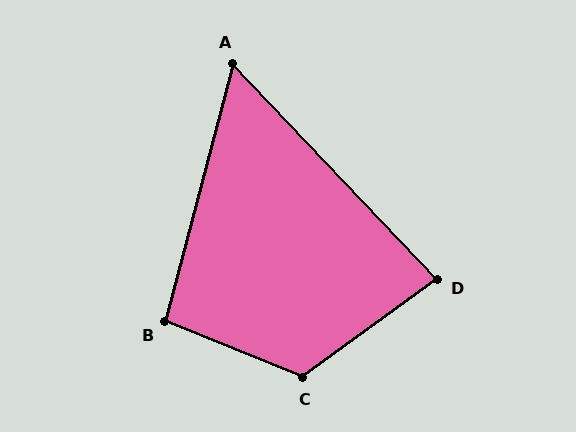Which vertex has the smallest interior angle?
A, at approximately 58 degrees.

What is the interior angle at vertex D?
Approximately 83 degrees (acute).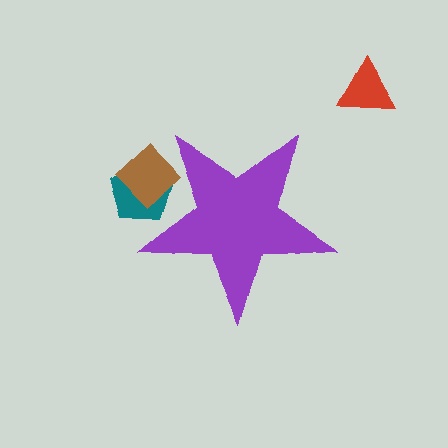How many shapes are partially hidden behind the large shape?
2 shapes are partially hidden.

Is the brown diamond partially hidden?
Yes, the brown diamond is partially hidden behind the purple star.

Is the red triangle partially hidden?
No, the red triangle is fully visible.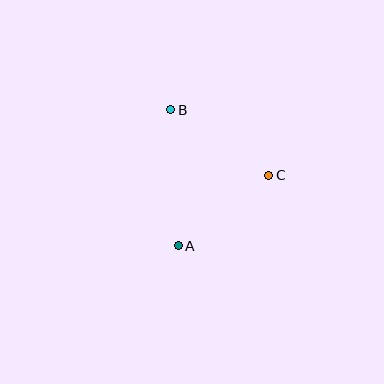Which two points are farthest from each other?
Points A and B are farthest from each other.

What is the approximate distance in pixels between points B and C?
The distance between B and C is approximately 118 pixels.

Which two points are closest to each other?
Points A and C are closest to each other.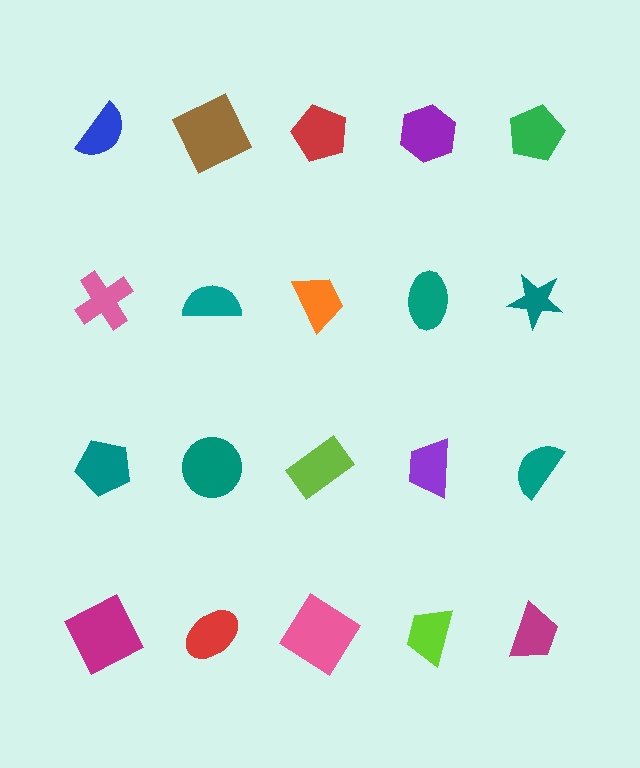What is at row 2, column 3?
An orange trapezoid.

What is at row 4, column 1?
A magenta square.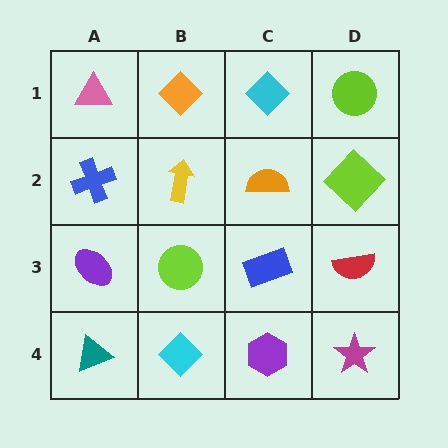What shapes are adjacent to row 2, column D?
A lime circle (row 1, column D), a red semicircle (row 3, column D), an orange semicircle (row 2, column C).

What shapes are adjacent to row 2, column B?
An orange diamond (row 1, column B), a lime circle (row 3, column B), a blue cross (row 2, column A), an orange semicircle (row 2, column C).